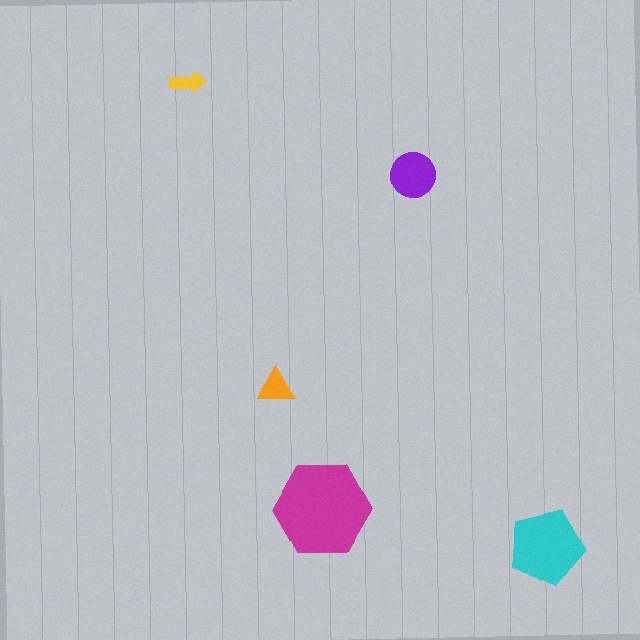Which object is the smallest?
The yellow arrow.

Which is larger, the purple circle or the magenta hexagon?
The magenta hexagon.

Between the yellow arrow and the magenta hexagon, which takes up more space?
The magenta hexagon.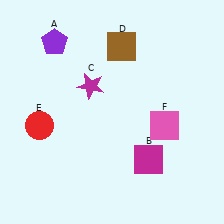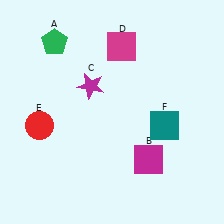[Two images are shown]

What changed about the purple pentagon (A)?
In Image 1, A is purple. In Image 2, it changed to green.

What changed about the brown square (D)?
In Image 1, D is brown. In Image 2, it changed to magenta.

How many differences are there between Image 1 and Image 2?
There are 3 differences between the two images.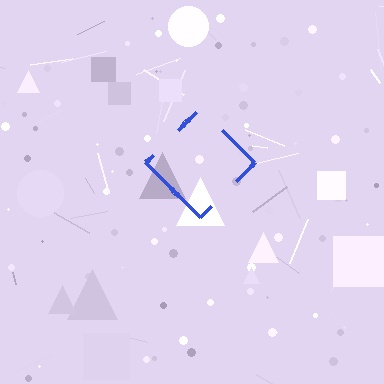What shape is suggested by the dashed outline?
The dashed outline suggests a diamond.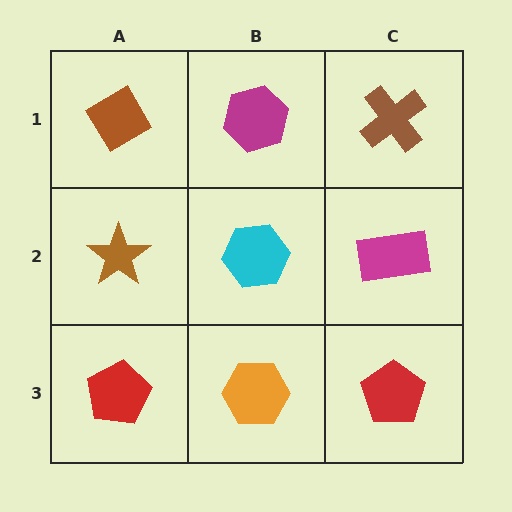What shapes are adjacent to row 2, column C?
A brown cross (row 1, column C), a red pentagon (row 3, column C), a cyan hexagon (row 2, column B).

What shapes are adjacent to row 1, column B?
A cyan hexagon (row 2, column B), a brown diamond (row 1, column A), a brown cross (row 1, column C).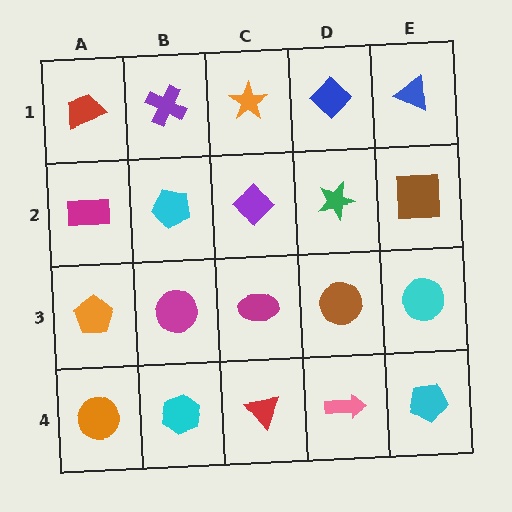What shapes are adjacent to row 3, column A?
A magenta rectangle (row 2, column A), an orange circle (row 4, column A), a magenta circle (row 3, column B).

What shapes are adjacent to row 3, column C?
A purple diamond (row 2, column C), a red triangle (row 4, column C), a magenta circle (row 3, column B), a brown circle (row 3, column D).